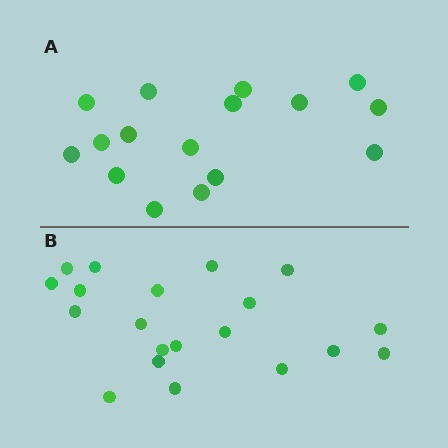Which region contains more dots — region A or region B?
Region B (the bottom region) has more dots.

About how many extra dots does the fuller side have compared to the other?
Region B has about 4 more dots than region A.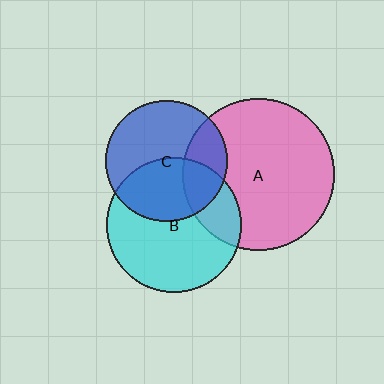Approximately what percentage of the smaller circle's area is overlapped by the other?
Approximately 25%.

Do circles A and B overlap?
Yes.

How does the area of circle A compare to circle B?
Approximately 1.3 times.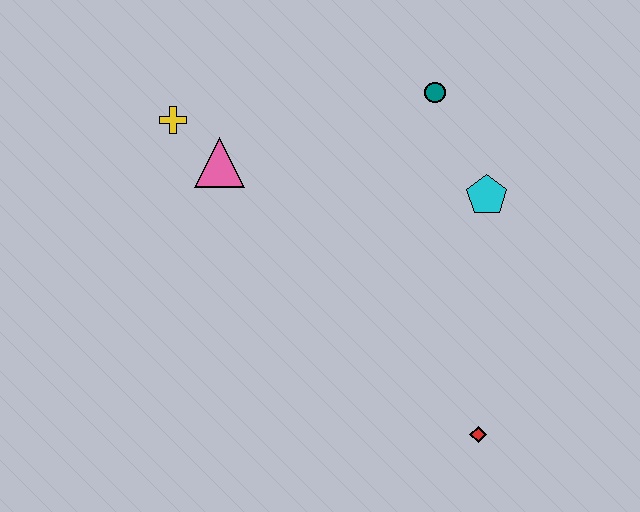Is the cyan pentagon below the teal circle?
Yes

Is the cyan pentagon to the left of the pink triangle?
No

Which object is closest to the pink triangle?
The yellow cross is closest to the pink triangle.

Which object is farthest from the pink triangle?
The red diamond is farthest from the pink triangle.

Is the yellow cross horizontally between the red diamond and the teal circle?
No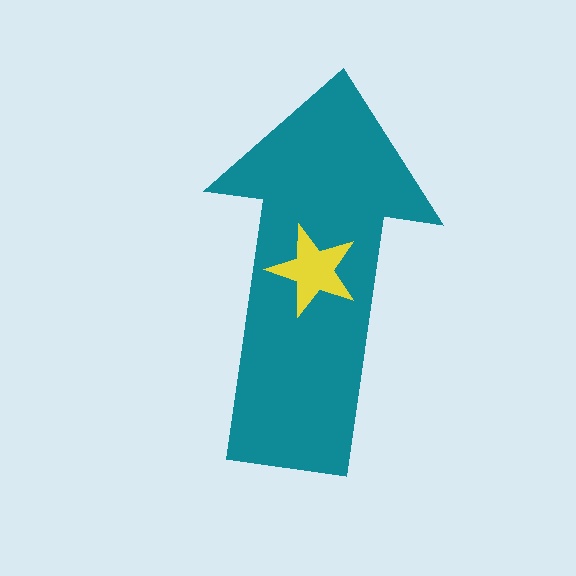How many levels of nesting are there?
2.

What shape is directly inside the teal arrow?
The yellow star.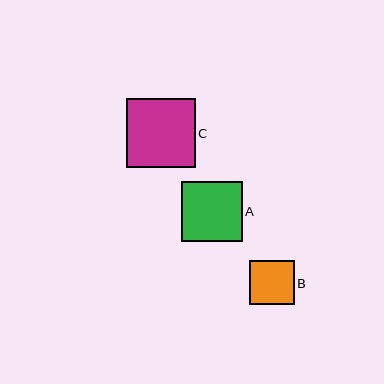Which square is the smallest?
Square B is the smallest with a size of approximately 45 pixels.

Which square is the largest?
Square C is the largest with a size of approximately 68 pixels.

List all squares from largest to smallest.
From largest to smallest: C, A, B.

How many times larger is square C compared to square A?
Square C is approximately 1.1 times the size of square A.